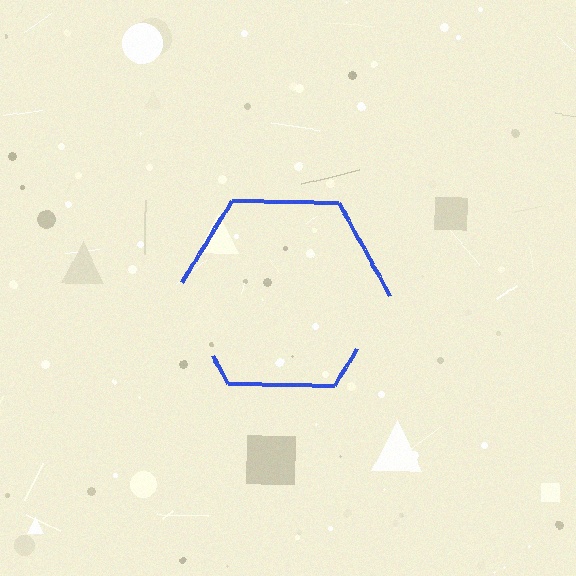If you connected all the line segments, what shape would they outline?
They would outline a hexagon.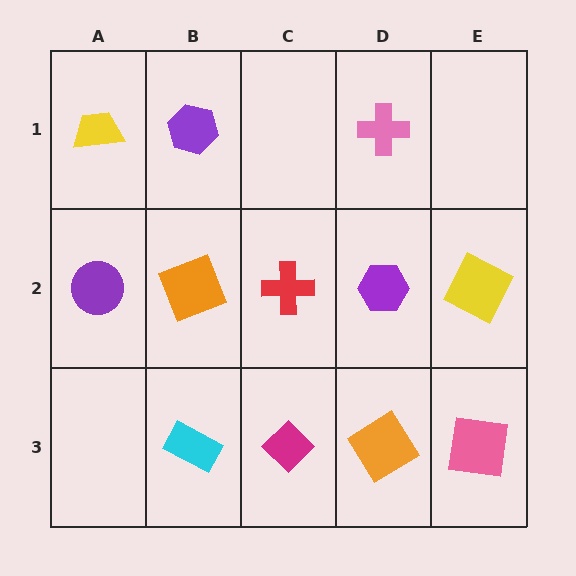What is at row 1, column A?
A yellow trapezoid.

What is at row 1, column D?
A pink cross.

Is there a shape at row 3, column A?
No, that cell is empty.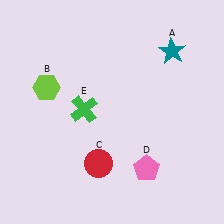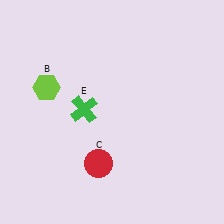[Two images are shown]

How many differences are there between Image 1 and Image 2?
There are 2 differences between the two images.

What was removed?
The teal star (A), the pink pentagon (D) were removed in Image 2.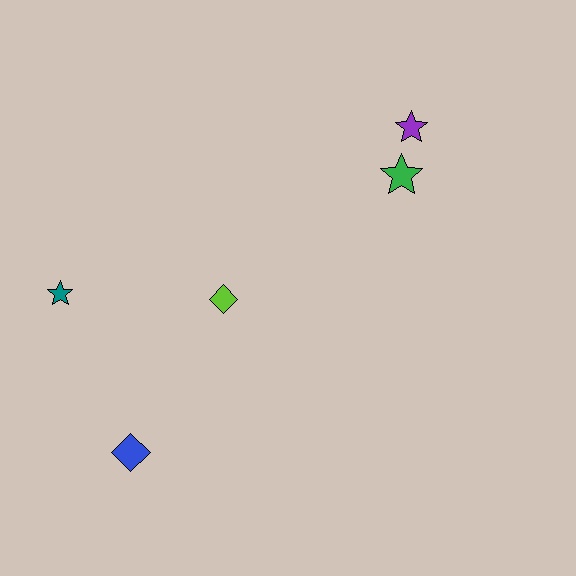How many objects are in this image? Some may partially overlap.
There are 5 objects.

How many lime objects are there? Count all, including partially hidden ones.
There is 1 lime object.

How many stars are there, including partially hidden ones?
There are 3 stars.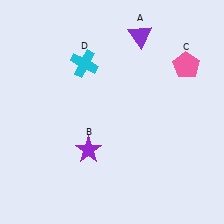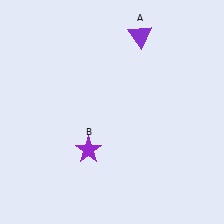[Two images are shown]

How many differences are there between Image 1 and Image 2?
There are 2 differences between the two images.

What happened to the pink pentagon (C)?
The pink pentagon (C) was removed in Image 2. It was in the top-right area of Image 1.